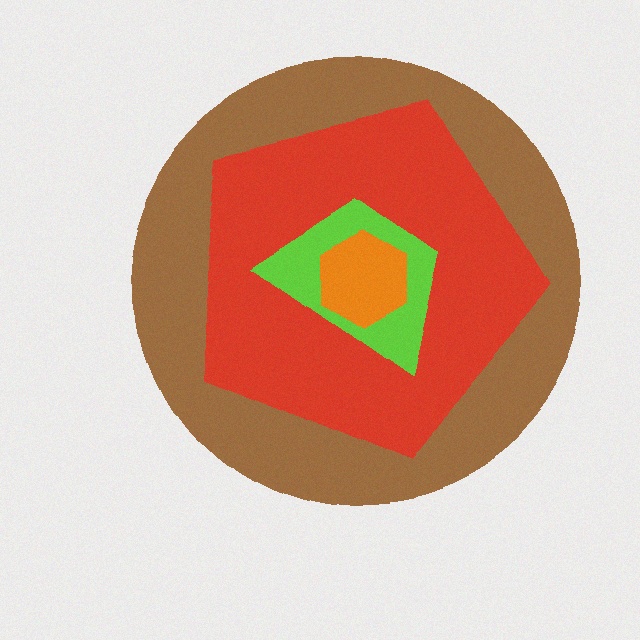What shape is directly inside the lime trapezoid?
The orange hexagon.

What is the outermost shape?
The brown circle.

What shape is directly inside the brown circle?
The red pentagon.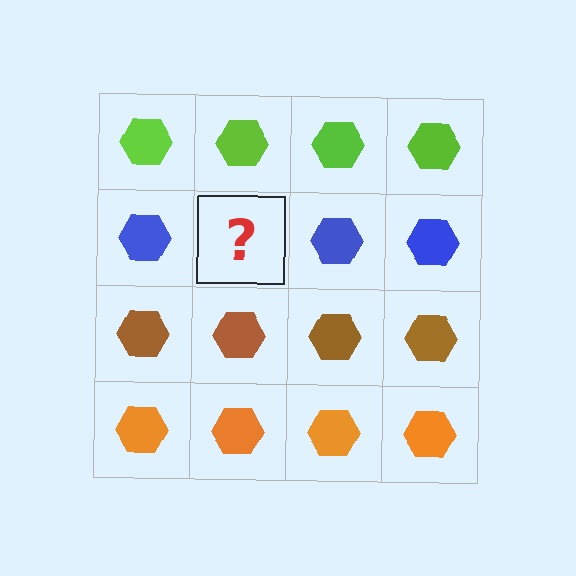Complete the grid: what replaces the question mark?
The question mark should be replaced with a blue hexagon.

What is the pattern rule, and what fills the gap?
The rule is that each row has a consistent color. The gap should be filled with a blue hexagon.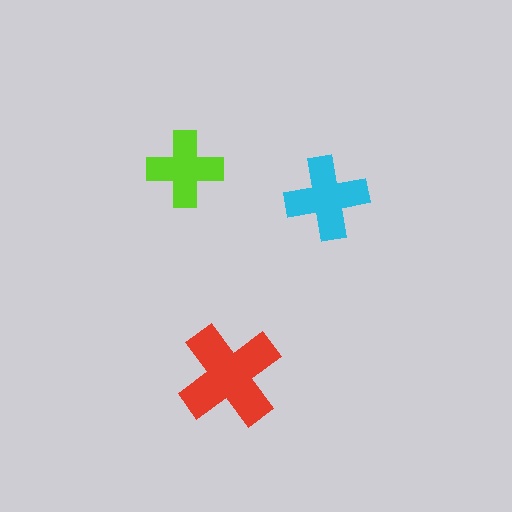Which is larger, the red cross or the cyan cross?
The red one.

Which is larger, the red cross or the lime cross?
The red one.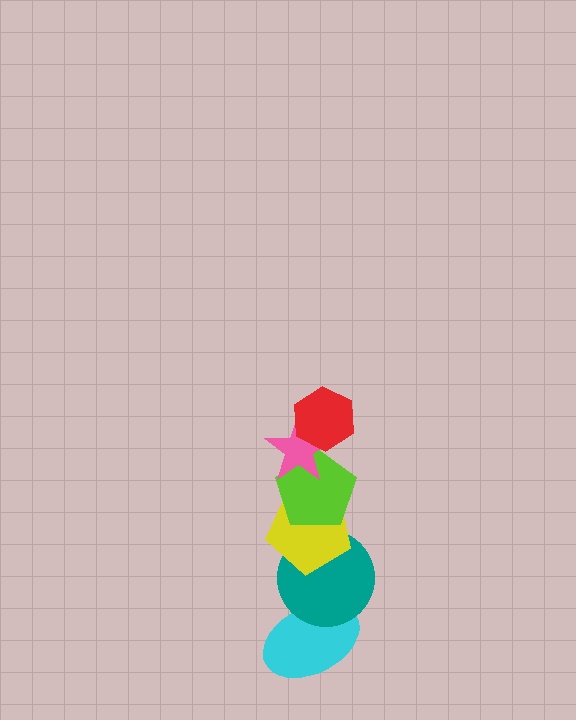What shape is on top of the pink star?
The red hexagon is on top of the pink star.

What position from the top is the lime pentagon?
The lime pentagon is 3rd from the top.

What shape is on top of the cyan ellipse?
The teal circle is on top of the cyan ellipse.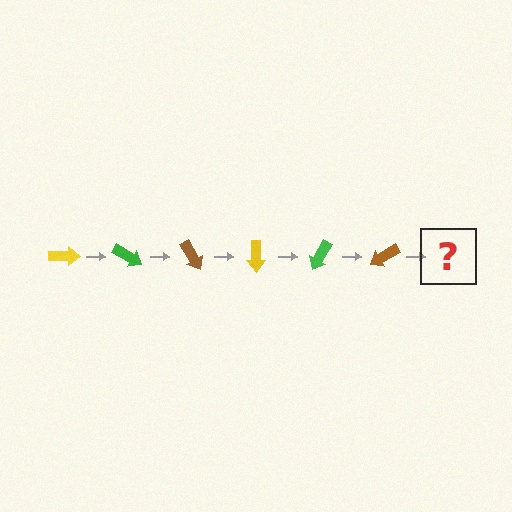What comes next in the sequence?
The next element should be a yellow arrow, rotated 180 degrees from the start.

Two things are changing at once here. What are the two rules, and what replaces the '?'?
The two rules are that it rotates 30 degrees each step and the color cycles through yellow, green, and brown. The '?' should be a yellow arrow, rotated 180 degrees from the start.